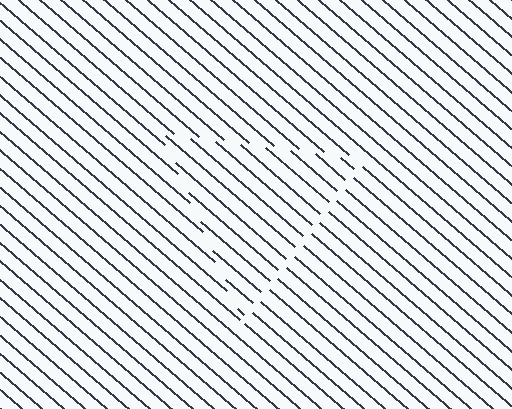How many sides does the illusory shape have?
3 sides — the line-ends trace a triangle.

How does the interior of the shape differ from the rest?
The interior of the shape contains the same grating, shifted by half a period — the contour is defined by the phase discontinuity where line-ends from the inner and outer gratings abut.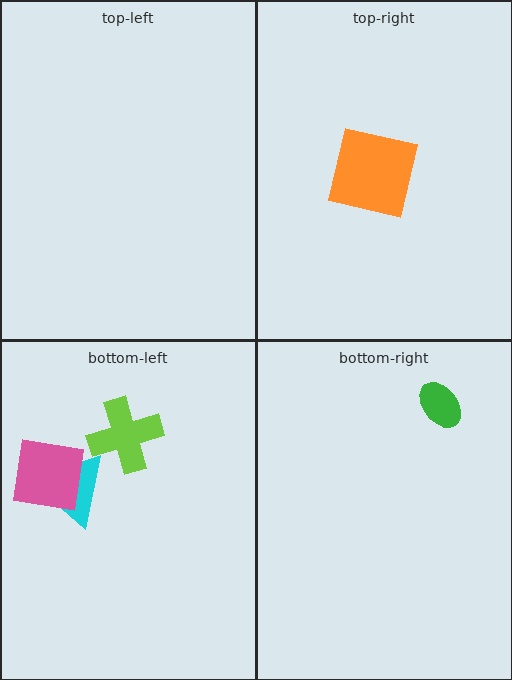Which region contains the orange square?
The top-right region.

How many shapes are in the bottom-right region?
1.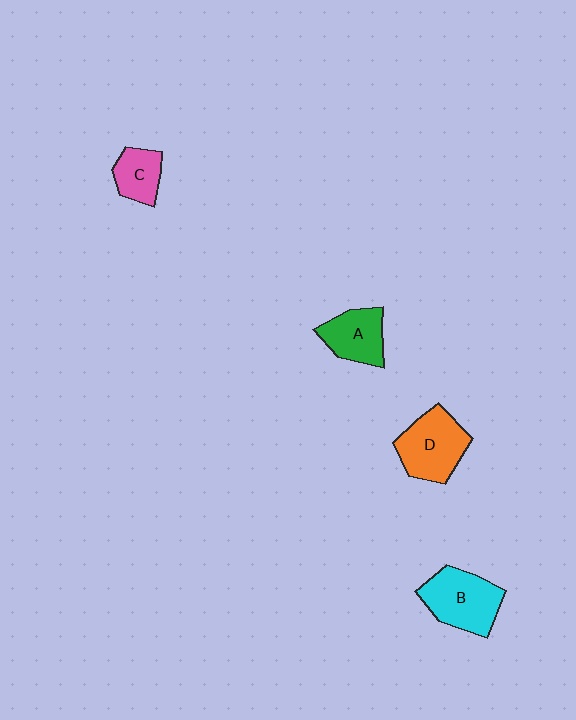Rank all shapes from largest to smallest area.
From largest to smallest: B (cyan), D (orange), A (green), C (pink).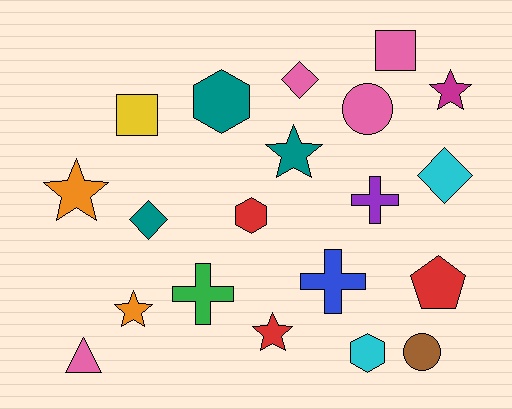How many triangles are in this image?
There is 1 triangle.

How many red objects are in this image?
There are 3 red objects.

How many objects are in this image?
There are 20 objects.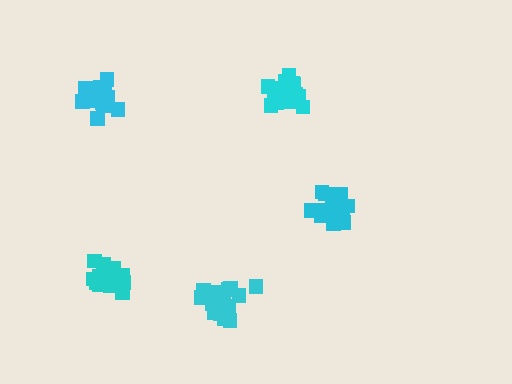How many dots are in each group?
Group 1: 17 dots, Group 2: 18 dots, Group 3: 19 dots, Group 4: 15 dots, Group 5: 17 dots (86 total).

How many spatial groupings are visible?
There are 5 spatial groupings.